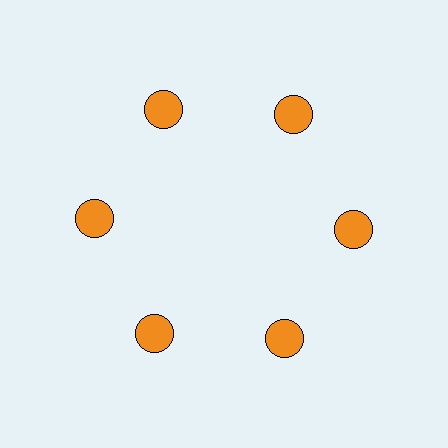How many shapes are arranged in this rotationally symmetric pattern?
There are 6 shapes, arranged in 6 groups of 1.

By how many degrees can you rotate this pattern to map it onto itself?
The pattern maps onto itself every 60 degrees of rotation.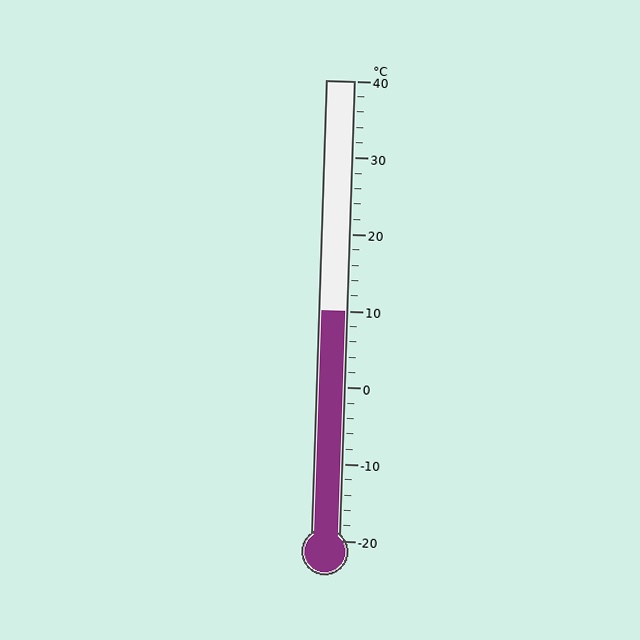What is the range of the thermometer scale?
The thermometer scale ranges from -20°C to 40°C.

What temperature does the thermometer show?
The thermometer shows approximately 10°C.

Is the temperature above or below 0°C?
The temperature is above 0°C.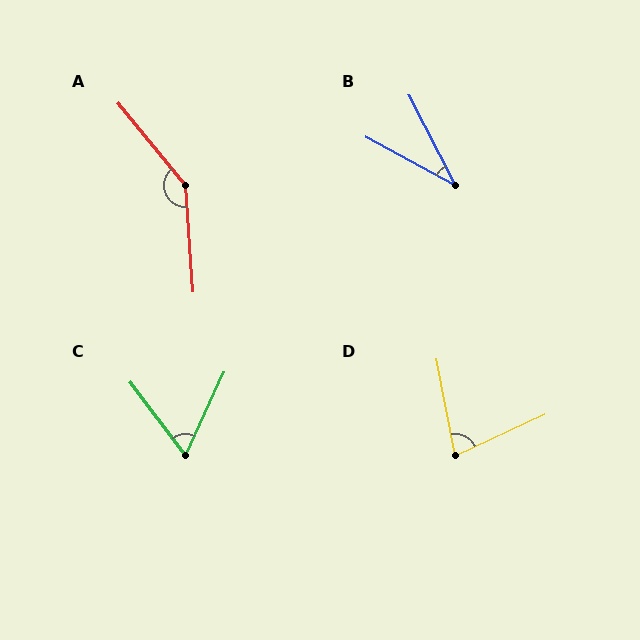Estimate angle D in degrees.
Approximately 76 degrees.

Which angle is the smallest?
B, at approximately 34 degrees.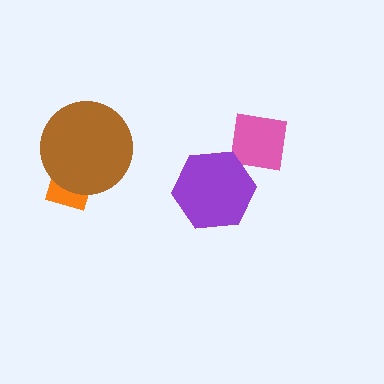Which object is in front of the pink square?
The purple hexagon is in front of the pink square.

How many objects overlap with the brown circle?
1 object overlaps with the brown circle.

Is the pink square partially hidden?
Yes, it is partially covered by another shape.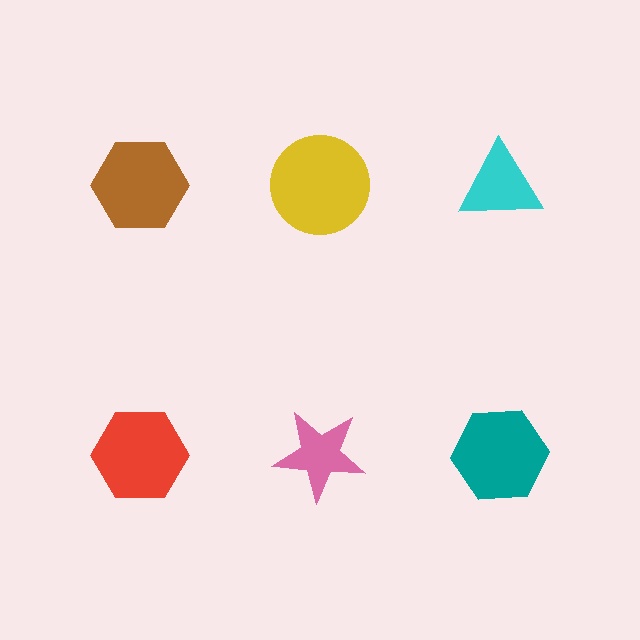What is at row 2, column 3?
A teal hexagon.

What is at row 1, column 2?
A yellow circle.